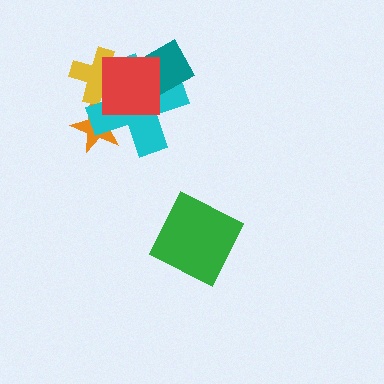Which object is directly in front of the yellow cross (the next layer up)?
The cyan cross is directly in front of the yellow cross.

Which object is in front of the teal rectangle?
The red square is in front of the teal rectangle.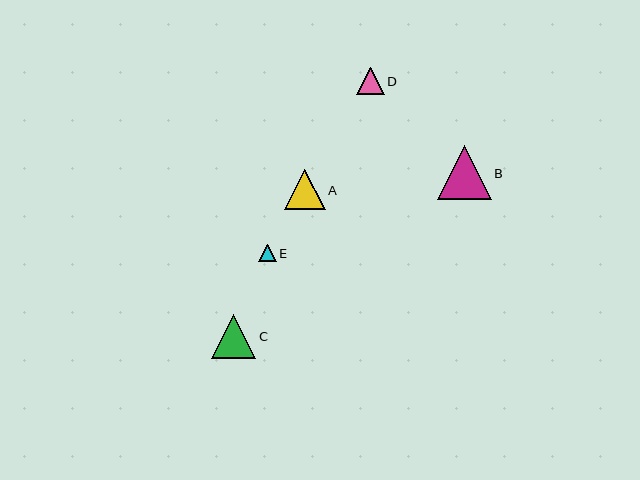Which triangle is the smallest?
Triangle E is the smallest with a size of approximately 17 pixels.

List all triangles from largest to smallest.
From largest to smallest: B, C, A, D, E.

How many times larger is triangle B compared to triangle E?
Triangle B is approximately 3.1 times the size of triangle E.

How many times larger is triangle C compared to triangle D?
Triangle C is approximately 1.6 times the size of triangle D.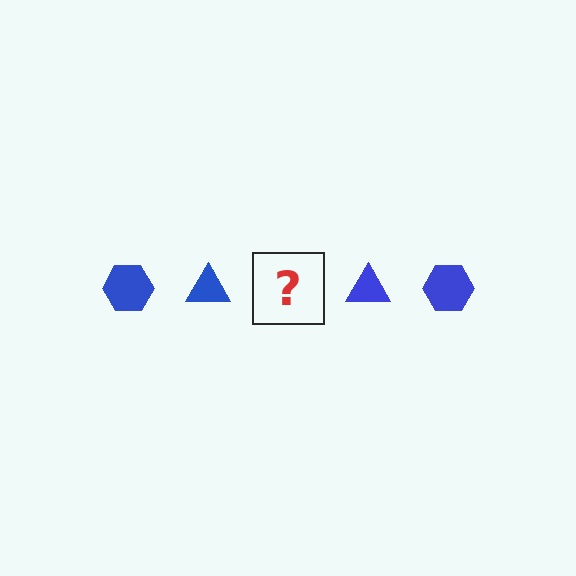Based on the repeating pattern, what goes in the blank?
The blank should be a blue hexagon.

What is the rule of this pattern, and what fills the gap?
The rule is that the pattern cycles through hexagon, triangle shapes in blue. The gap should be filled with a blue hexagon.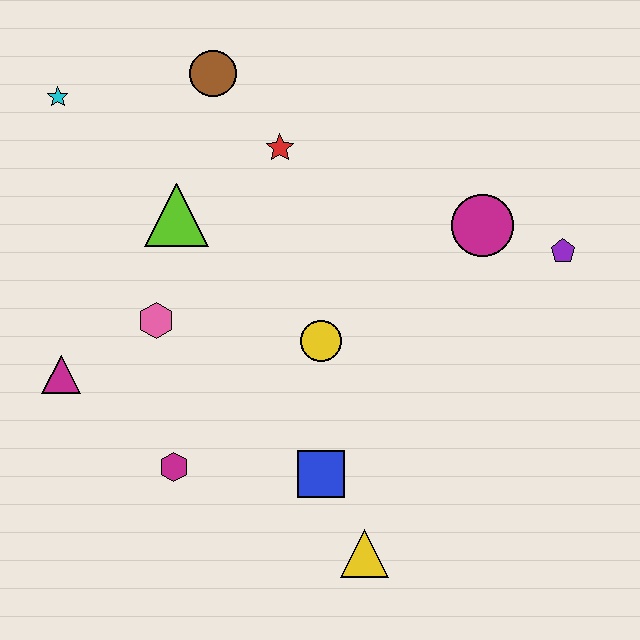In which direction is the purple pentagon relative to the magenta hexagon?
The purple pentagon is to the right of the magenta hexagon.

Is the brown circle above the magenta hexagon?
Yes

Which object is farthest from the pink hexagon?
The purple pentagon is farthest from the pink hexagon.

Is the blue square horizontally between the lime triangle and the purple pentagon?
Yes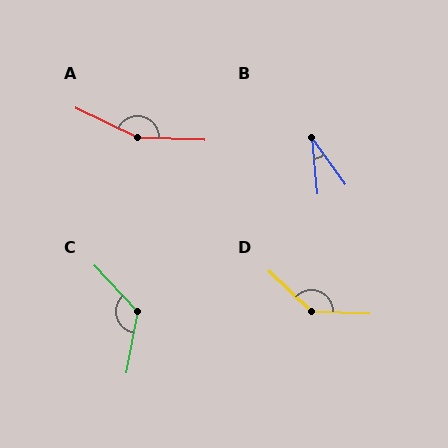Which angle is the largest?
A, at approximately 157 degrees.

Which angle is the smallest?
B, at approximately 31 degrees.